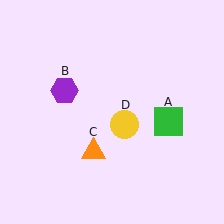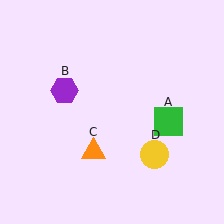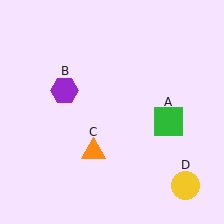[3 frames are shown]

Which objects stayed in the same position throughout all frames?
Green square (object A) and purple hexagon (object B) and orange triangle (object C) remained stationary.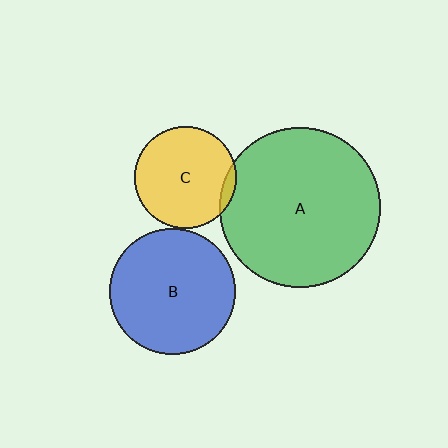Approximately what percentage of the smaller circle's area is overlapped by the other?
Approximately 5%.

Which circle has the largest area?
Circle A (green).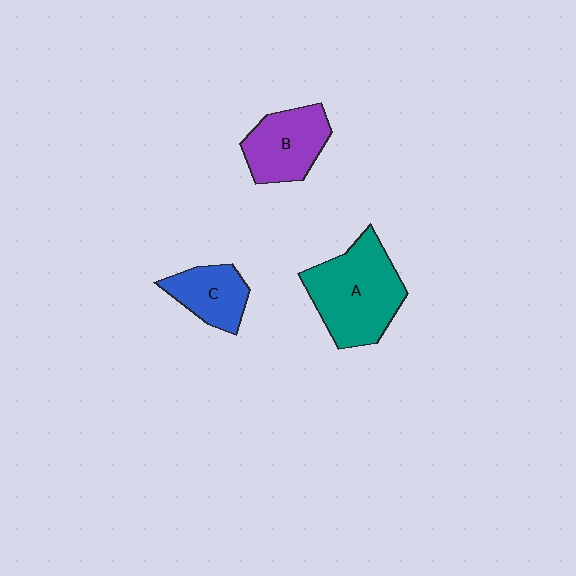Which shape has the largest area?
Shape A (teal).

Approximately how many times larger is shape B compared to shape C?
Approximately 1.3 times.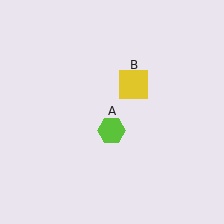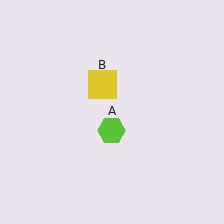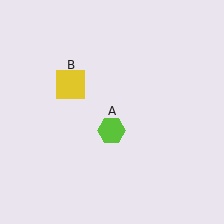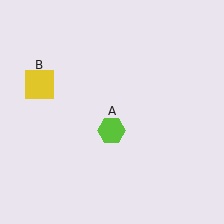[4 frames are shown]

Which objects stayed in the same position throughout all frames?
Lime hexagon (object A) remained stationary.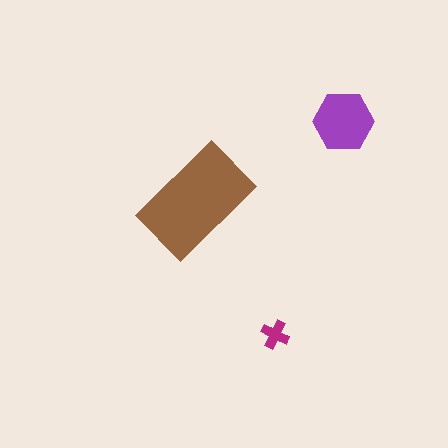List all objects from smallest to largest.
The magenta cross, the purple hexagon, the brown rectangle.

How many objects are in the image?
There are 3 objects in the image.